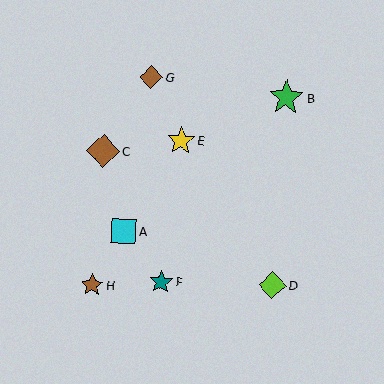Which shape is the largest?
The green star (labeled B) is the largest.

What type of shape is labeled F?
Shape F is a teal star.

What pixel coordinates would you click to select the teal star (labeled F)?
Click at (161, 282) to select the teal star F.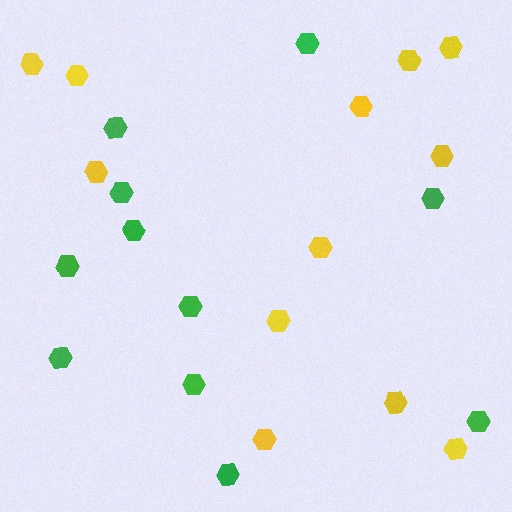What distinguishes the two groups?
There are 2 groups: one group of green hexagons (11) and one group of yellow hexagons (12).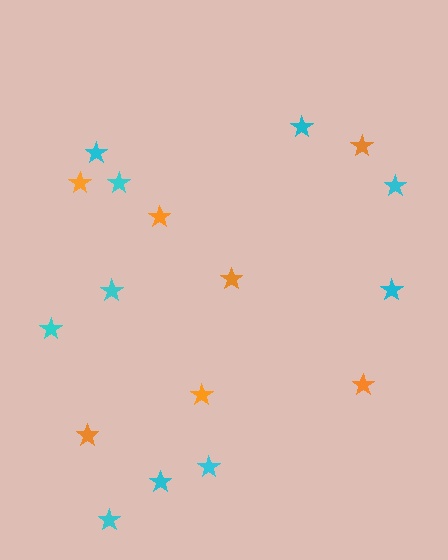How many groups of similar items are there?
There are 2 groups: one group of cyan stars (10) and one group of orange stars (7).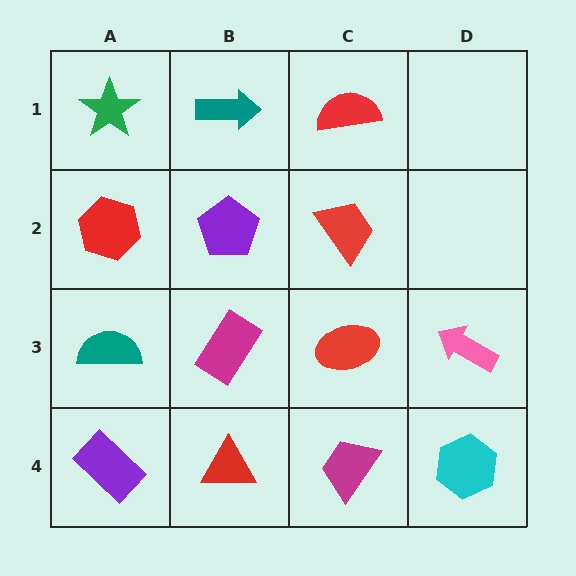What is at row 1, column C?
A red semicircle.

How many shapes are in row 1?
3 shapes.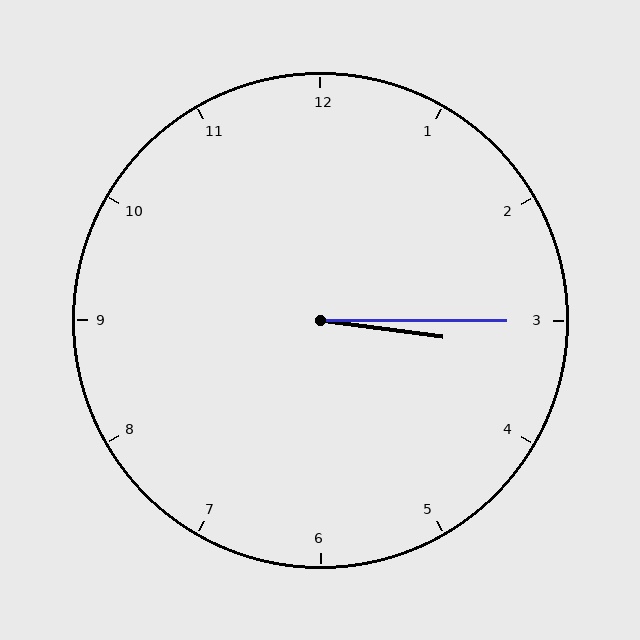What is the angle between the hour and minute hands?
Approximately 8 degrees.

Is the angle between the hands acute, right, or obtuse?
It is acute.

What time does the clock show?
3:15.